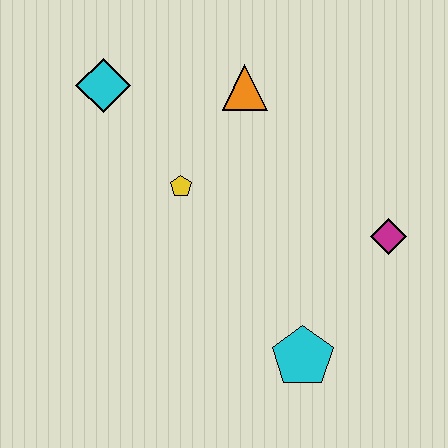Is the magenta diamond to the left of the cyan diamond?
No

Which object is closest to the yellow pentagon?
The orange triangle is closest to the yellow pentagon.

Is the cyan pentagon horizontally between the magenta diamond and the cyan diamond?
Yes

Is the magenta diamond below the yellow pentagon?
Yes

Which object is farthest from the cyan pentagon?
The cyan diamond is farthest from the cyan pentagon.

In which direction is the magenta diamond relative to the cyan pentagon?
The magenta diamond is above the cyan pentagon.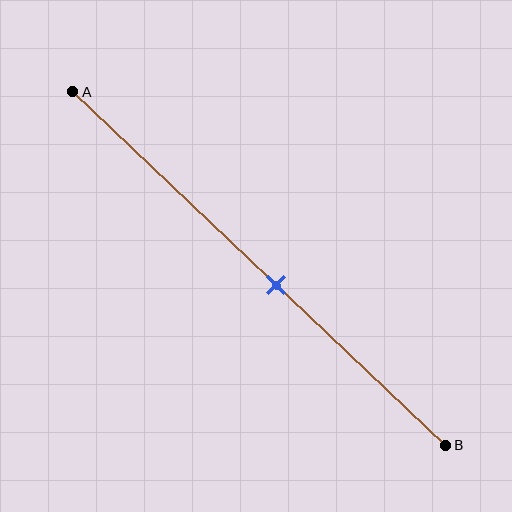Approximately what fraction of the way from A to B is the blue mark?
The blue mark is approximately 55% of the way from A to B.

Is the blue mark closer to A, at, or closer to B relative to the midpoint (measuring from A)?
The blue mark is closer to point B than the midpoint of segment AB.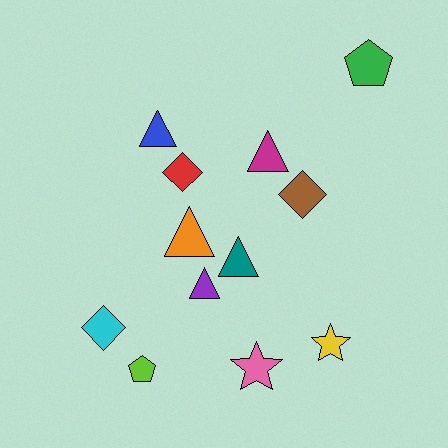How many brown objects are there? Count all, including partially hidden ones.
There is 1 brown object.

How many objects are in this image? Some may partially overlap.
There are 12 objects.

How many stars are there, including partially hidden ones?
There are 2 stars.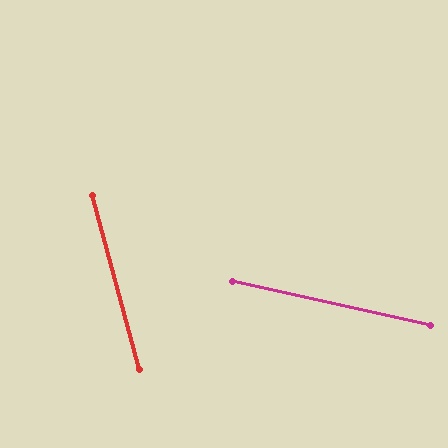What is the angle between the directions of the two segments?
Approximately 62 degrees.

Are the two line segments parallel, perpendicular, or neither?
Neither parallel nor perpendicular — they differ by about 62°.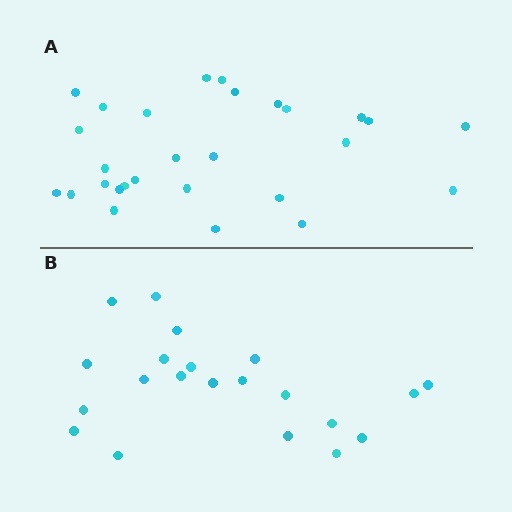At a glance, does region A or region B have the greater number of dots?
Region A (the top region) has more dots.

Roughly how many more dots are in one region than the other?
Region A has roughly 8 or so more dots than region B.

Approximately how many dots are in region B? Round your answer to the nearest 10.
About 20 dots. (The exact count is 21, which rounds to 20.)